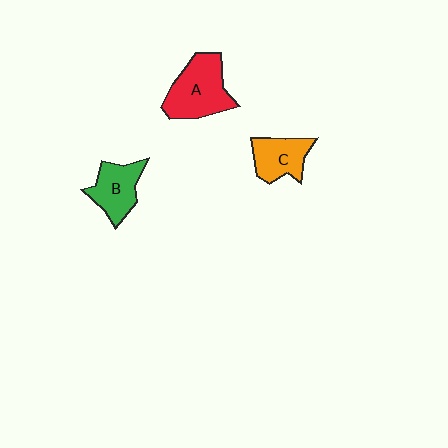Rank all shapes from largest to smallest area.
From largest to smallest: A (red), B (green), C (orange).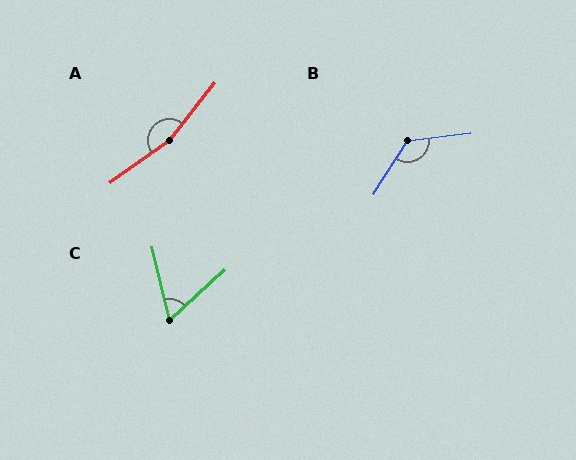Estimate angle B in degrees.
Approximately 129 degrees.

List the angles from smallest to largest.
C (61°), B (129°), A (164°).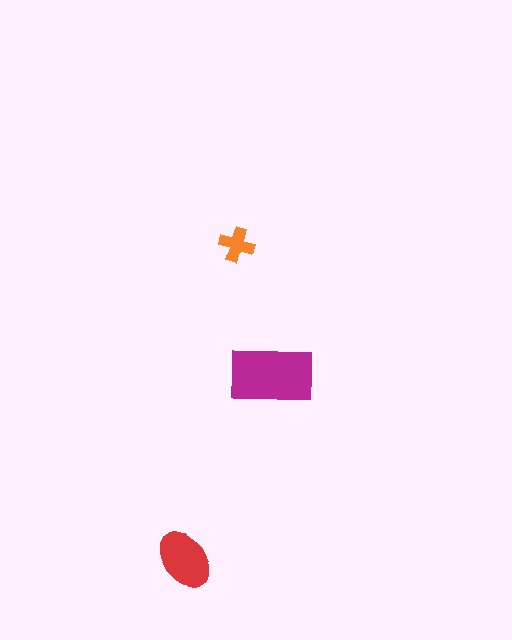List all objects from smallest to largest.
The orange cross, the red ellipse, the magenta rectangle.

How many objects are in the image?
There are 3 objects in the image.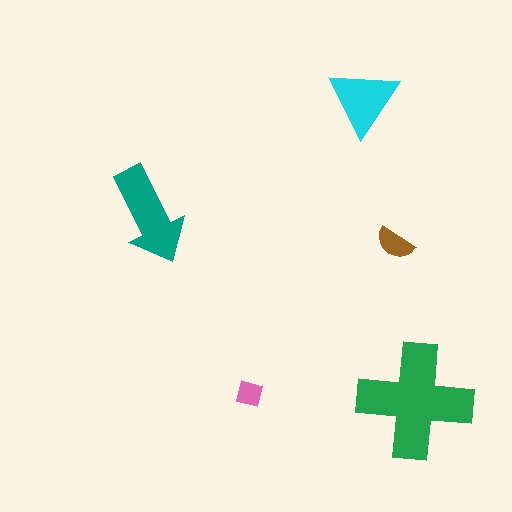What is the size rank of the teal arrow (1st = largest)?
2nd.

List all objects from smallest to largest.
The pink square, the brown semicircle, the cyan triangle, the teal arrow, the green cross.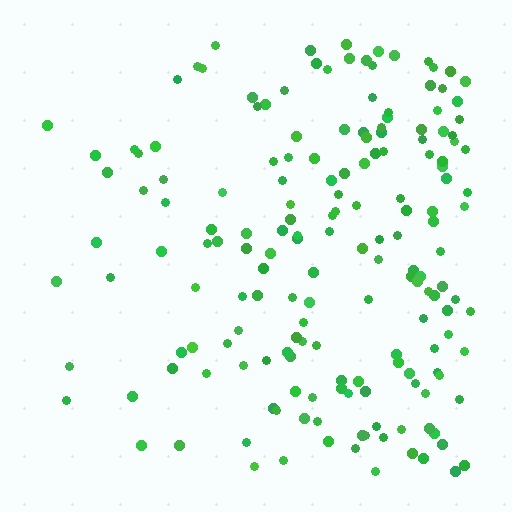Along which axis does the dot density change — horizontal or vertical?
Horizontal.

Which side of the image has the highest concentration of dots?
The right.